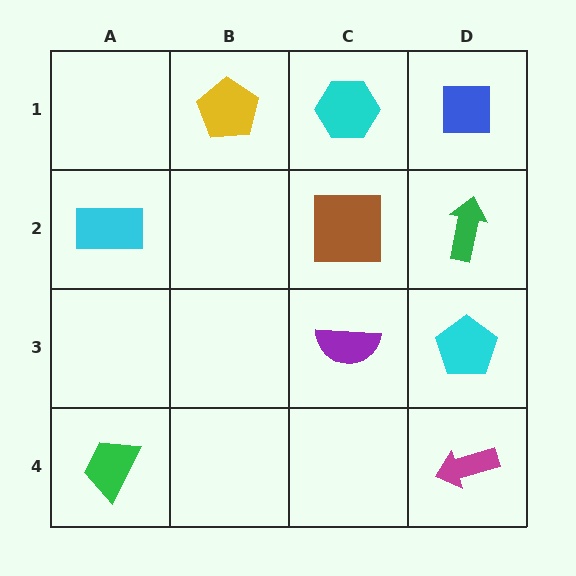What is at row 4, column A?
A green trapezoid.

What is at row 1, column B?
A yellow pentagon.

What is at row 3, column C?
A purple semicircle.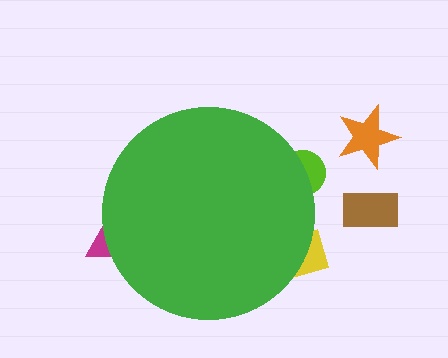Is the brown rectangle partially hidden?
No, the brown rectangle is fully visible.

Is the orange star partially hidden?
No, the orange star is fully visible.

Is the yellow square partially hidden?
Yes, the yellow square is partially hidden behind the green circle.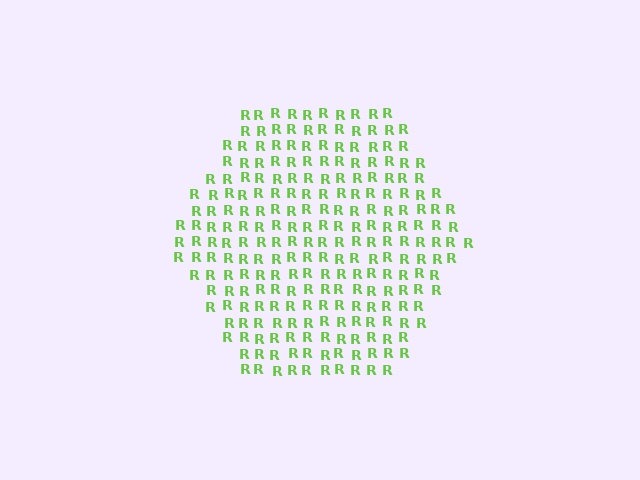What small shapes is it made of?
It is made of small letter R's.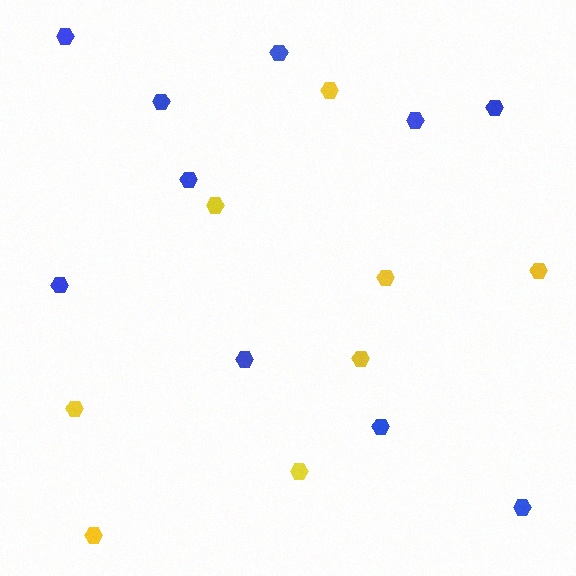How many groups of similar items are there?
There are 2 groups: one group of yellow hexagons (8) and one group of blue hexagons (10).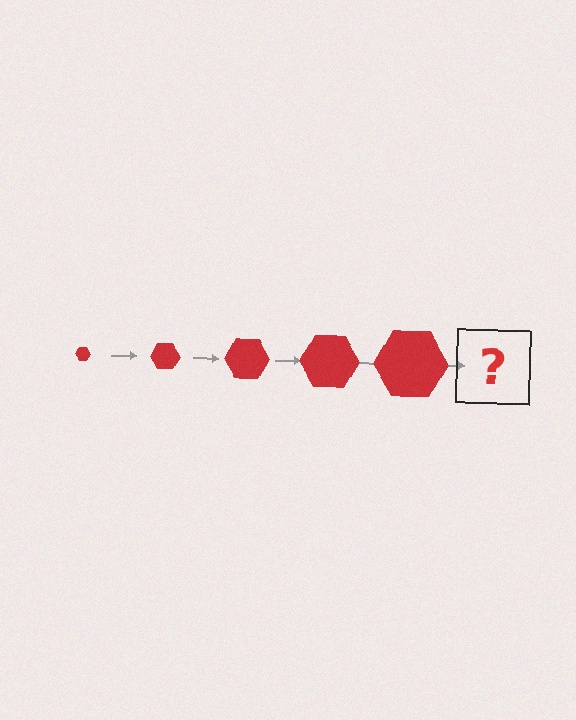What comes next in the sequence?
The next element should be a red hexagon, larger than the previous one.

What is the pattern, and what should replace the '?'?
The pattern is that the hexagon gets progressively larger each step. The '?' should be a red hexagon, larger than the previous one.